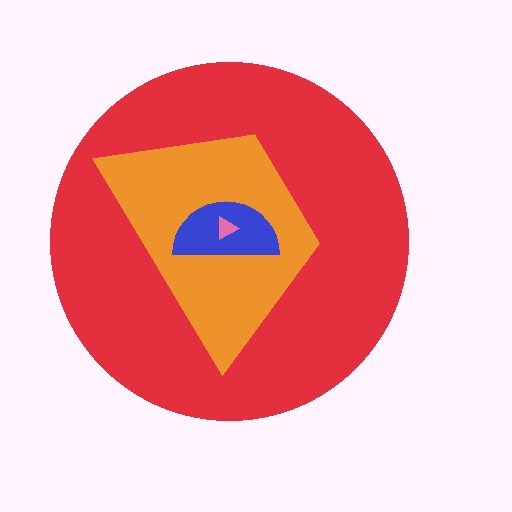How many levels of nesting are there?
4.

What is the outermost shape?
The red circle.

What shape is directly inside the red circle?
The orange trapezoid.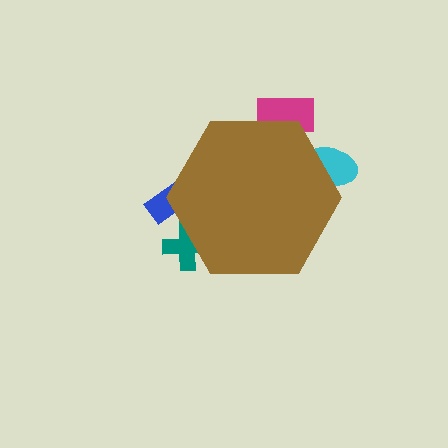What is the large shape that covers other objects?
A brown hexagon.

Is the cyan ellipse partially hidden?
Yes, the cyan ellipse is partially hidden behind the brown hexagon.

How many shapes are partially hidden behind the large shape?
4 shapes are partially hidden.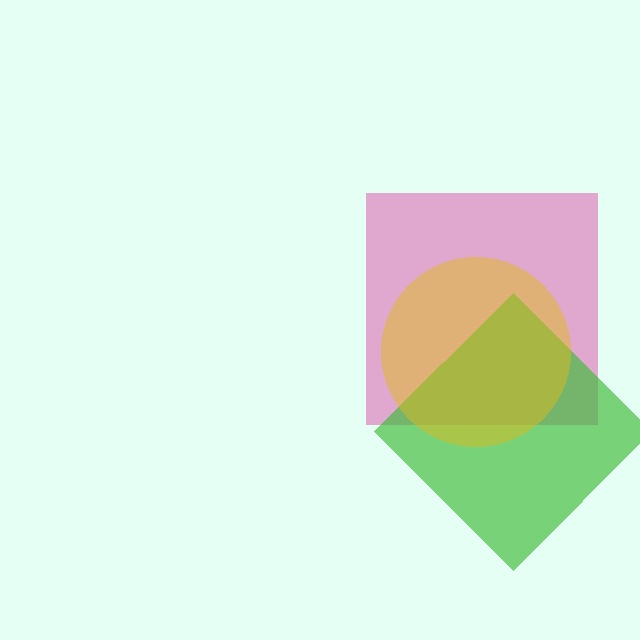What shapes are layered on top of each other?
The layered shapes are: a pink square, a green diamond, a yellow circle.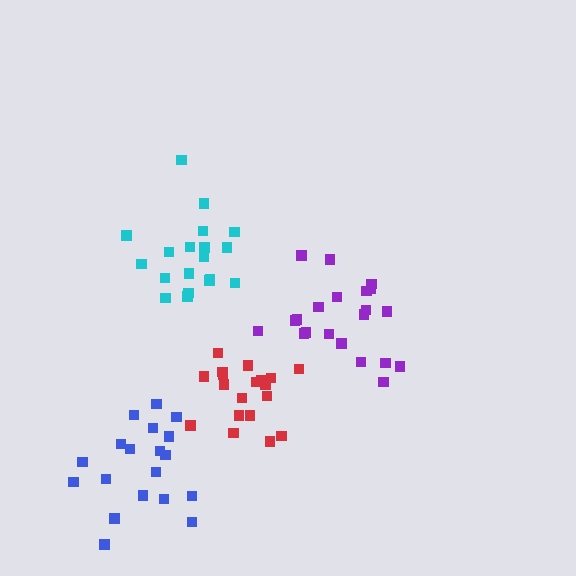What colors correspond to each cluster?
The clusters are colored: cyan, blue, red, purple.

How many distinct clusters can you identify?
There are 4 distinct clusters.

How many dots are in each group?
Group 1: 19 dots, Group 2: 19 dots, Group 3: 19 dots, Group 4: 21 dots (78 total).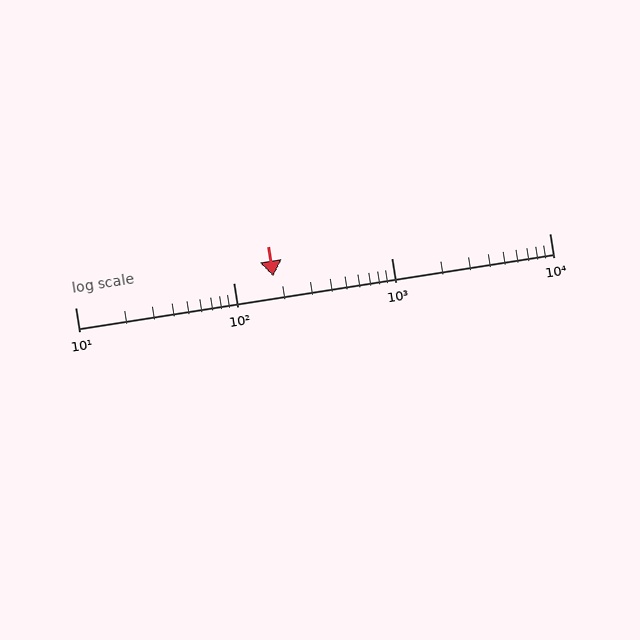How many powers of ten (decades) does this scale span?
The scale spans 3 decades, from 10 to 10000.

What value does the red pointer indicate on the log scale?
The pointer indicates approximately 180.